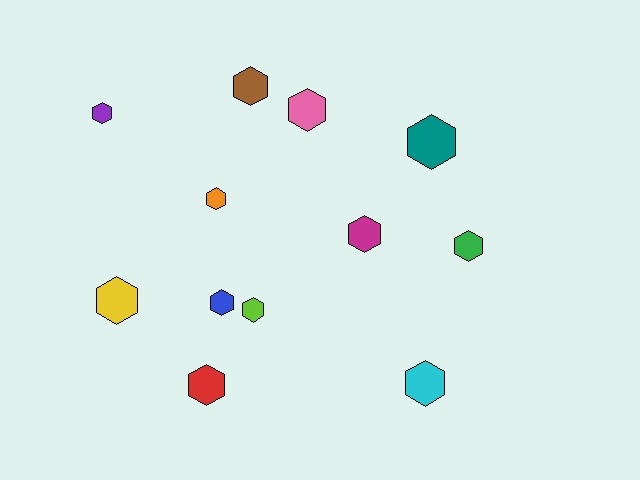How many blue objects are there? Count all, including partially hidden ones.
There is 1 blue object.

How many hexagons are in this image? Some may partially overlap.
There are 12 hexagons.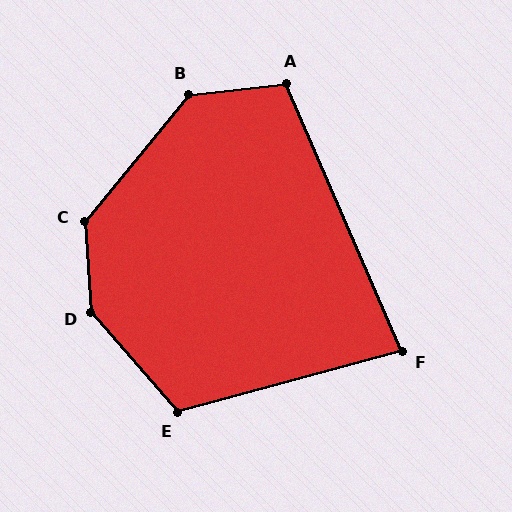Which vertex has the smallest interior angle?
F, at approximately 82 degrees.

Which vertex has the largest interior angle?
D, at approximately 143 degrees.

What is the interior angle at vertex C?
Approximately 137 degrees (obtuse).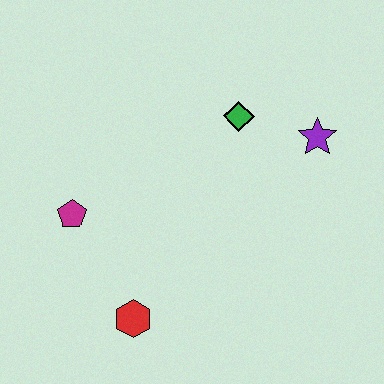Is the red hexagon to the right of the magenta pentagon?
Yes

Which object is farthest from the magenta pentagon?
The purple star is farthest from the magenta pentagon.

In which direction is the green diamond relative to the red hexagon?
The green diamond is above the red hexagon.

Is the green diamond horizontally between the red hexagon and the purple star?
Yes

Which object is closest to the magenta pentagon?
The red hexagon is closest to the magenta pentagon.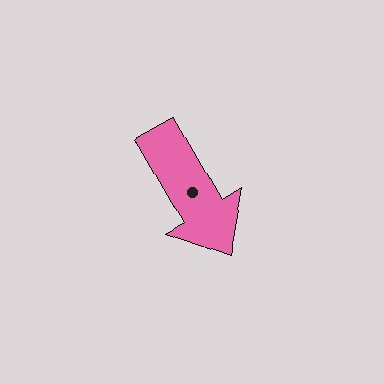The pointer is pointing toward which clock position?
Roughly 5 o'clock.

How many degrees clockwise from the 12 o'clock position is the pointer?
Approximately 150 degrees.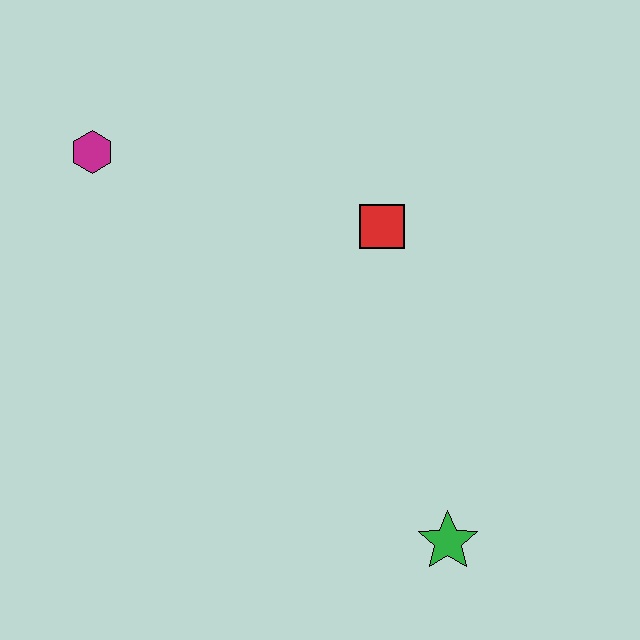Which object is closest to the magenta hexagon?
The red square is closest to the magenta hexagon.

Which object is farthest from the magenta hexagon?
The green star is farthest from the magenta hexagon.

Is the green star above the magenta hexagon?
No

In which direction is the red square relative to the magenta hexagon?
The red square is to the right of the magenta hexagon.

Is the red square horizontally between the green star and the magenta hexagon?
Yes